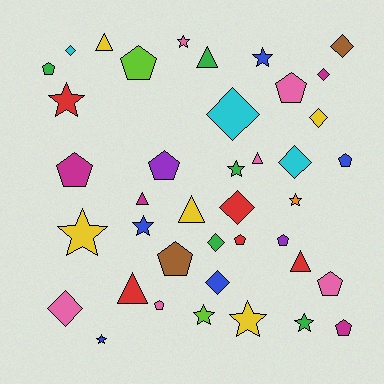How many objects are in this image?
There are 40 objects.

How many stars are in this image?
There are 11 stars.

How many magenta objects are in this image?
There are 4 magenta objects.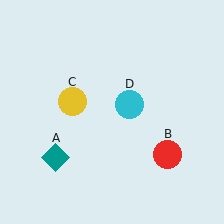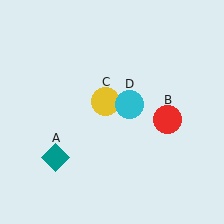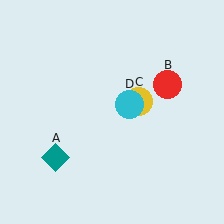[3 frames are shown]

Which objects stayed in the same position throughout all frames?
Teal diamond (object A) and cyan circle (object D) remained stationary.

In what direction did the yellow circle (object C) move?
The yellow circle (object C) moved right.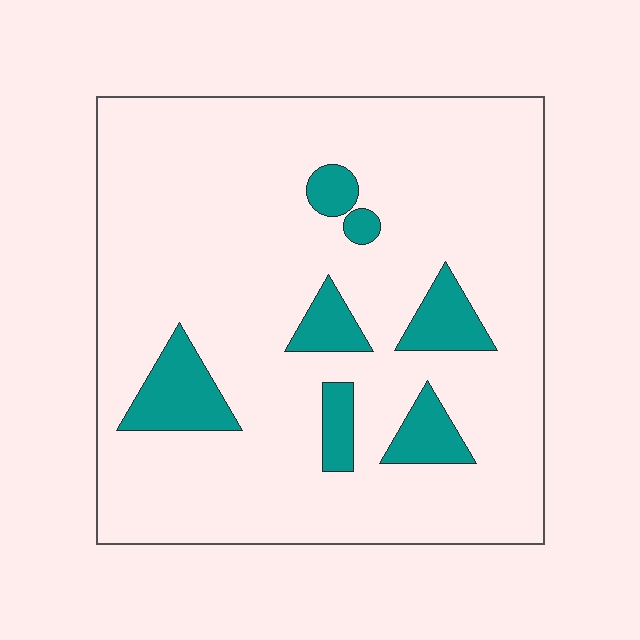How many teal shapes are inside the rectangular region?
7.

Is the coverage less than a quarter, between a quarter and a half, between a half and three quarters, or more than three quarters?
Less than a quarter.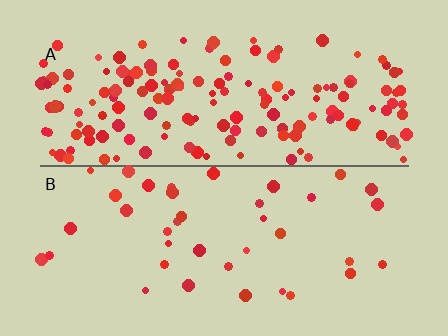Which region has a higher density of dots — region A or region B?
A (the top).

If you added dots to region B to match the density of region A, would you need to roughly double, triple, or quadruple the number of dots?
Approximately quadruple.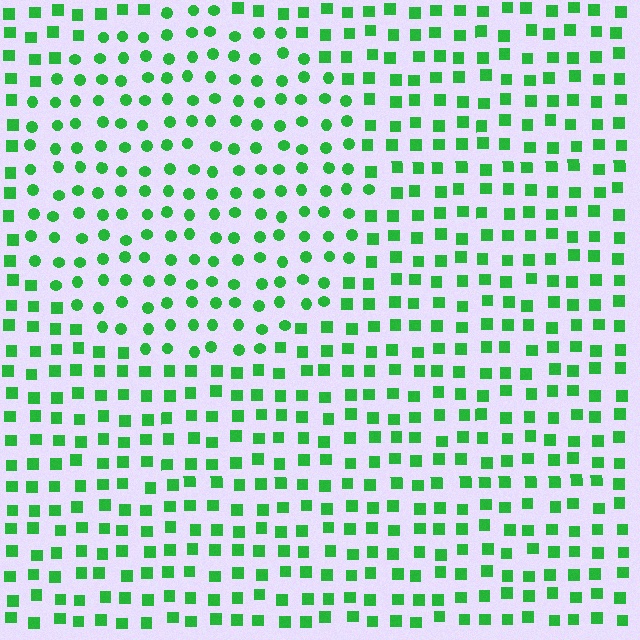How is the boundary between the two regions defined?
The boundary is defined by a change in element shape: circles inside vs. squares outside. All elements share the same color and spacing.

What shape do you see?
I see a circle.